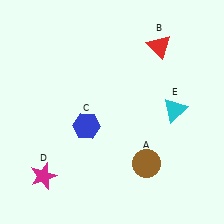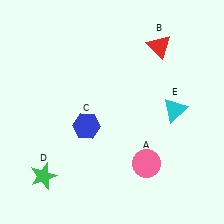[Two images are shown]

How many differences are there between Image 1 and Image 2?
There are 2 differences between the two images.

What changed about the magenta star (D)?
In Image 1, D is magenta. In Image 2, it changed to green.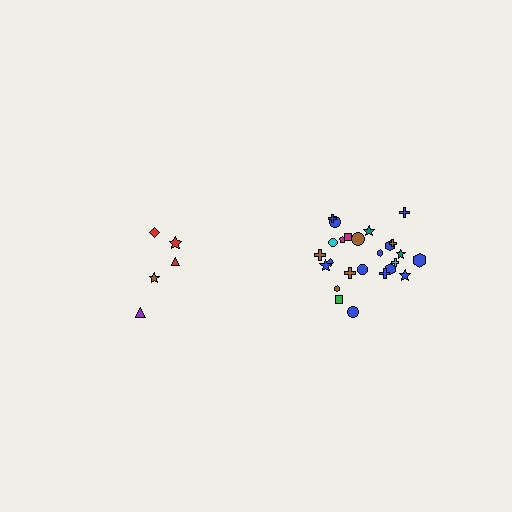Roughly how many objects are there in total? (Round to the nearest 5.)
Roughly 30 objects in total.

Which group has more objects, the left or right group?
The right group.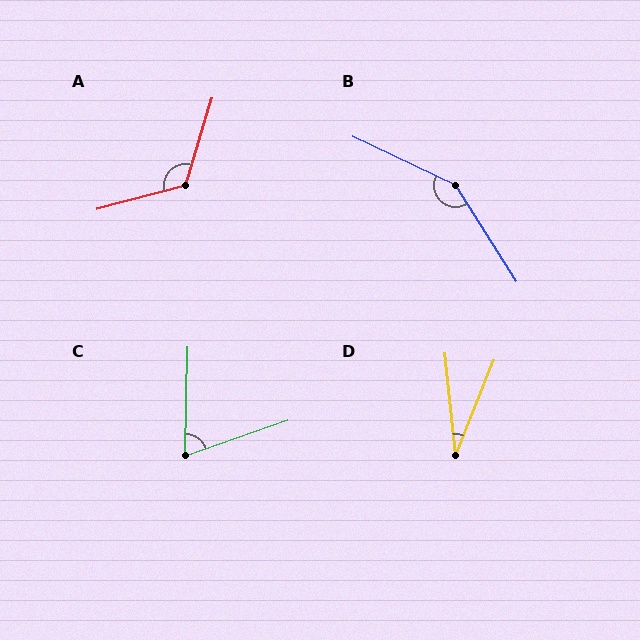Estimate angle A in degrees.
Approximately 121 degrees.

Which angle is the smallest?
D, at approximately 28 degrees.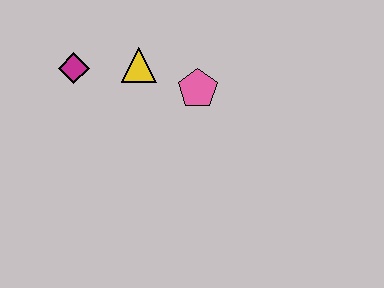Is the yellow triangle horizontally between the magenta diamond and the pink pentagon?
Yes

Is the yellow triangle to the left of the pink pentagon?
Yes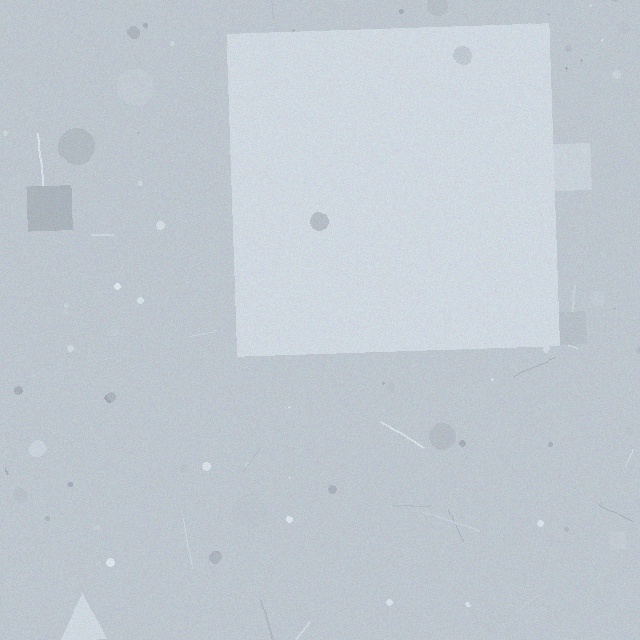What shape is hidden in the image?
A square is hidden in the image.